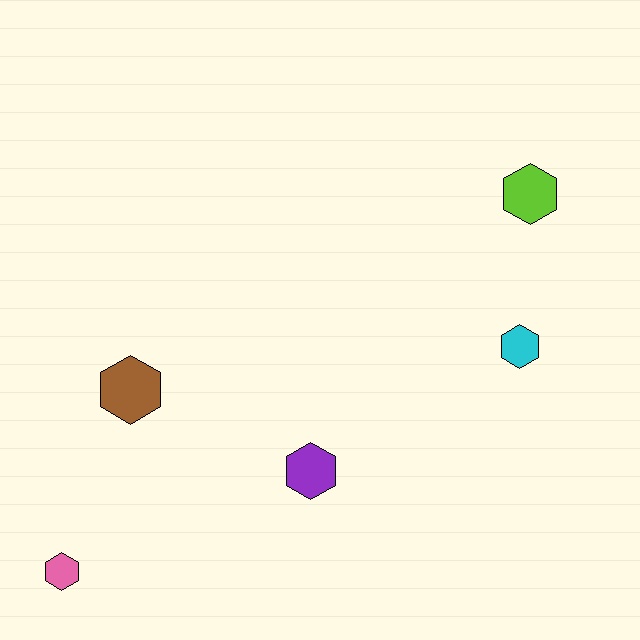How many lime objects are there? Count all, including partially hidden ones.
There is 1 lime object.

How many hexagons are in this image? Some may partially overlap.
There are 5 hexagons.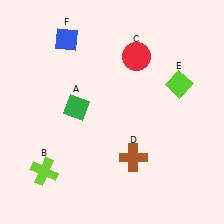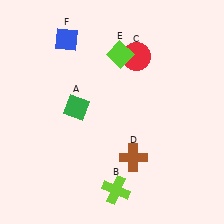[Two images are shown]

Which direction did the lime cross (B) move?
The lime cross (B) moved right.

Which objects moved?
The objects that moved are: the lime cross (B), the lime diamond (E).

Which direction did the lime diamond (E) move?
The lime diamond (E) moved left.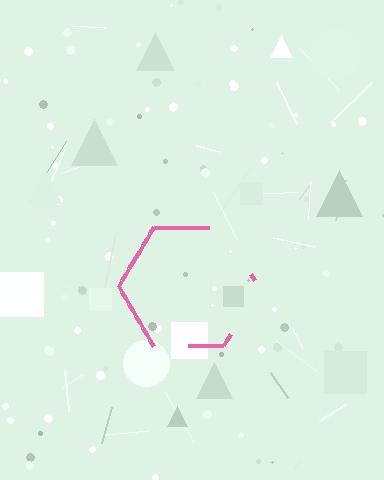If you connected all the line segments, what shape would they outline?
They would outline a hexagon.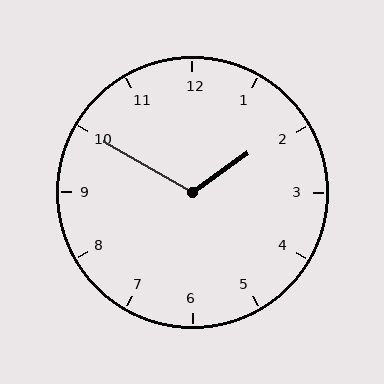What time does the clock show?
1:50.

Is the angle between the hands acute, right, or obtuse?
It is obtuse.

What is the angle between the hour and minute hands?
Approximately 115 degrees.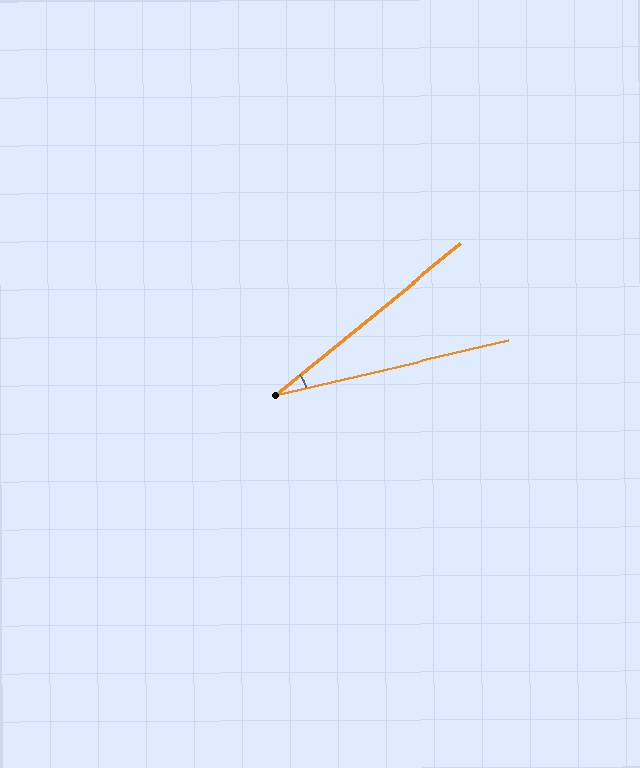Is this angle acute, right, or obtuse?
It is acute.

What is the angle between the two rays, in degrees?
Approximately 26 degrees.